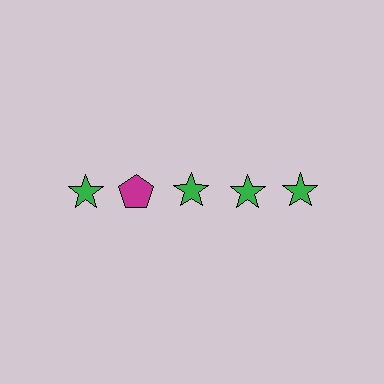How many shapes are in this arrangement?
There are 5 shapes arranged in a grid pattern.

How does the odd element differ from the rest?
It differs in both color (magenta instead of green) and shape (pentagon instead of star).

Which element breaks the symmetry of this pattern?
The magenta pentagon in the top row, second from left column breaks the symmetry. All other shapes are green stars.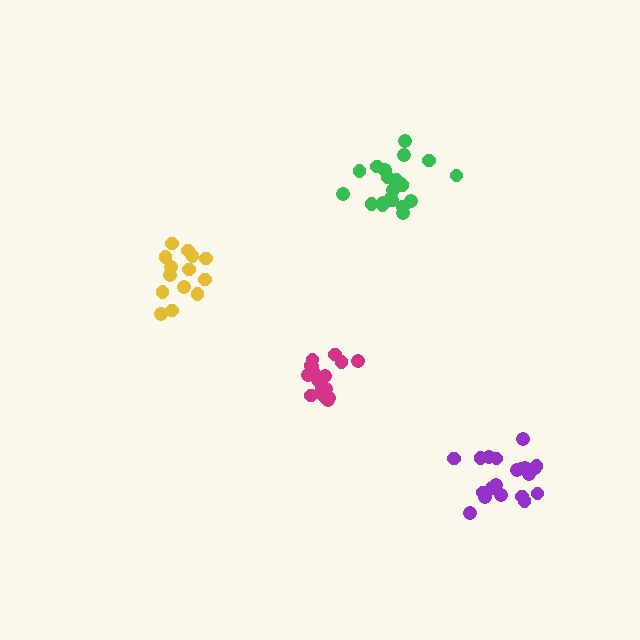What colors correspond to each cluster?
The clusters are colored: green, yellow, magenta, purple.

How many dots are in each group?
Group 1: 20 dots, Group 2: 14 dots, Group 3: 16 dots, Group 4: 20 dots (70 total).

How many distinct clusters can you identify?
There are 4 distinct clusters.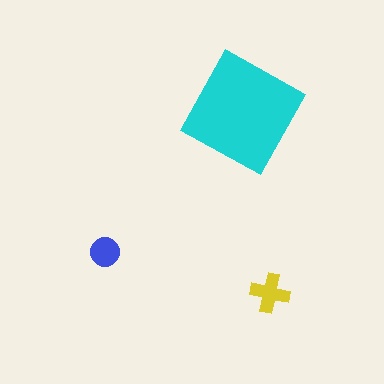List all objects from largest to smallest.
The cyan diamond, the yellow cross, the blue circle.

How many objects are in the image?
There are 3 objects in the image.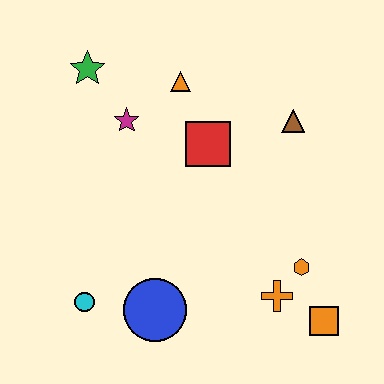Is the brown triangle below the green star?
Yes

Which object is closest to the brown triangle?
The red square is closest to the brown triangle.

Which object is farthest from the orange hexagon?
The green star is farthest from the orange hexagon.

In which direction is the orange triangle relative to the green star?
The orange triangle is to the right of the green star.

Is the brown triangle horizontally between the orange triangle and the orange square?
Yes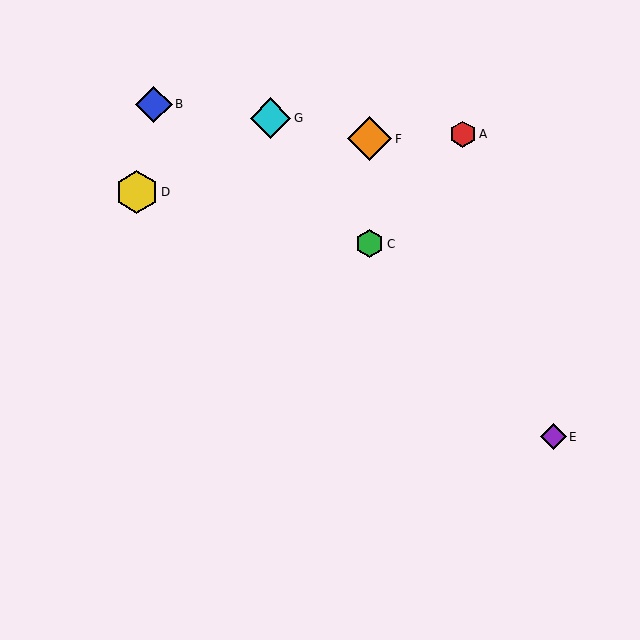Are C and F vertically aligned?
Yes, both are at x≈370.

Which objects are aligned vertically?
Objects C, F are aligned vertically.